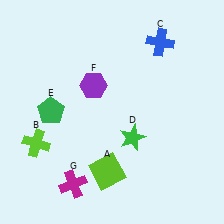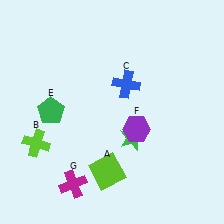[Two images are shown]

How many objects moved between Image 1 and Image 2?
2 objects moved between the two images.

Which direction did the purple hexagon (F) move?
The purple hexagon (F) moved down.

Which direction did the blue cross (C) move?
The blue cross (C) moved down.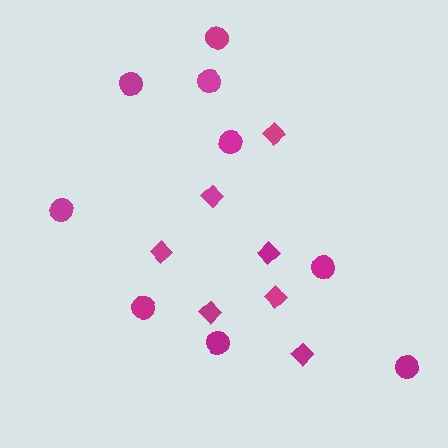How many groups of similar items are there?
There are 2 groups: one group of diamonds (7) and one group of circles (9).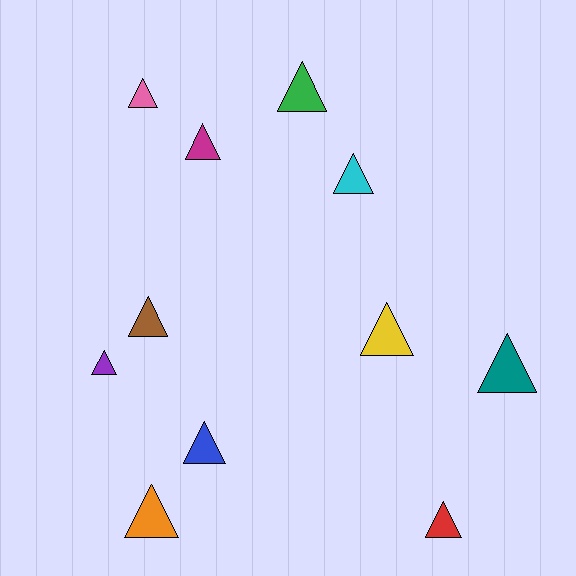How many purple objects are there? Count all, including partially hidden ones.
There is 1 purple object.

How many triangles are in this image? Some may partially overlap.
There are 11 triangles.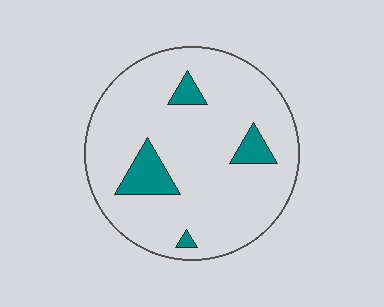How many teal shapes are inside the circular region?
4.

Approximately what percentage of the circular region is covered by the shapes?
Approximately 10%.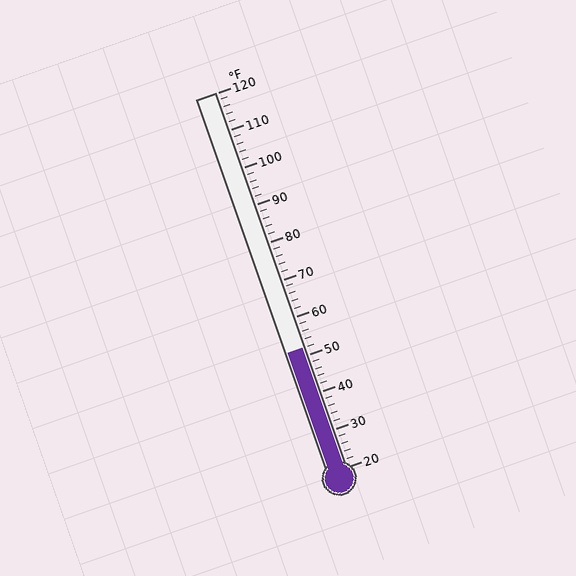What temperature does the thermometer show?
The thermometer shows approximately 52°F.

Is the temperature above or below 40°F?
The temperature is above 40°F.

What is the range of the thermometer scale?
The thermometer scale ranges from 20°F to 120°F.